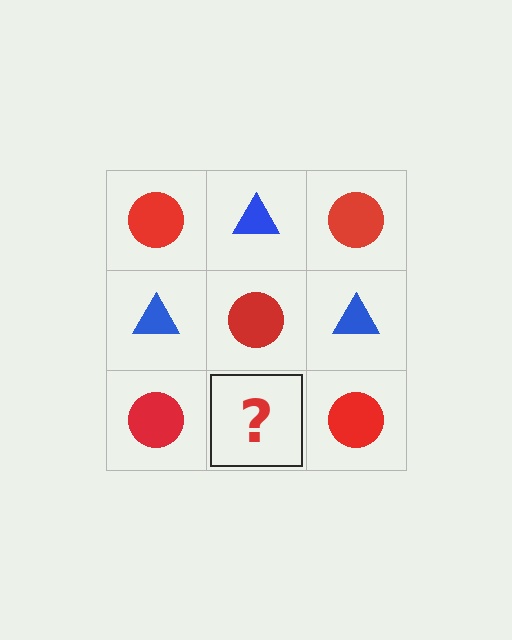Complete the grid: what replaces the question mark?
The question mark should be replaced with a blue triangle.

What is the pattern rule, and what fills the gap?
The rule is that it alternates red circle and blue triangle in a checkerboard pattern. The gap should be filled with a blue triangle.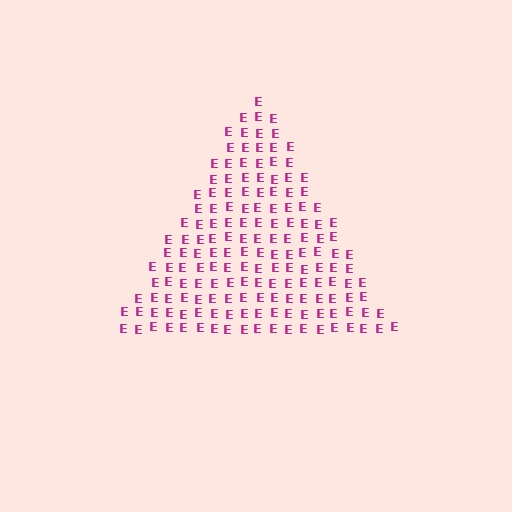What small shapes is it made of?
It is made of small letter E's.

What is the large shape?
The large shape is a triangle.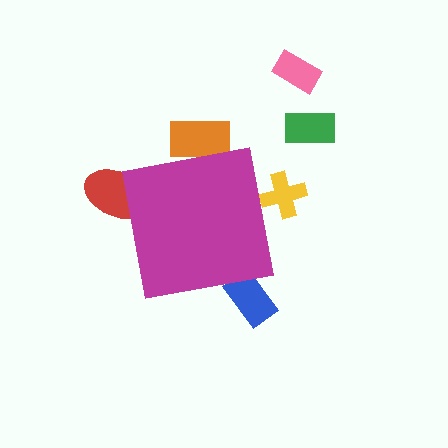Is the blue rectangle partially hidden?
Yes, the blue rectangle is partially hidden behind the magenta square.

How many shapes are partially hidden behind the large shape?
4 shapes are partially hidden.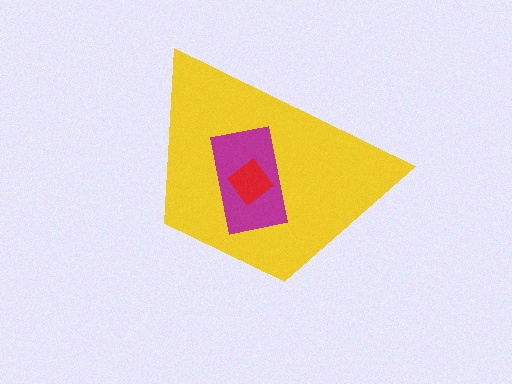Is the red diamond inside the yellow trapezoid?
Yes.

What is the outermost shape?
The yellow trapezoid.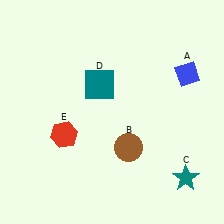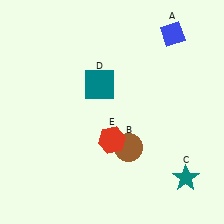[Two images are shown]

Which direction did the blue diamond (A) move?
The blue diamond (A) moved up.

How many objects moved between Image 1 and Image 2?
2 objects moved between the two images.